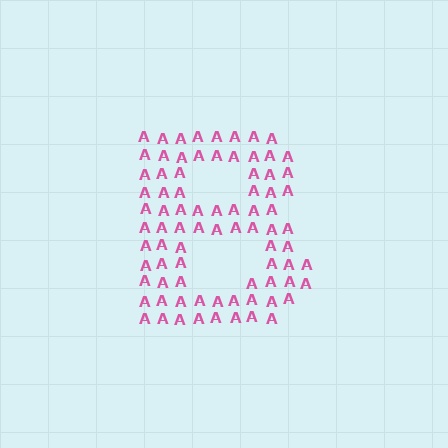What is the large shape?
The large shape is the letter B.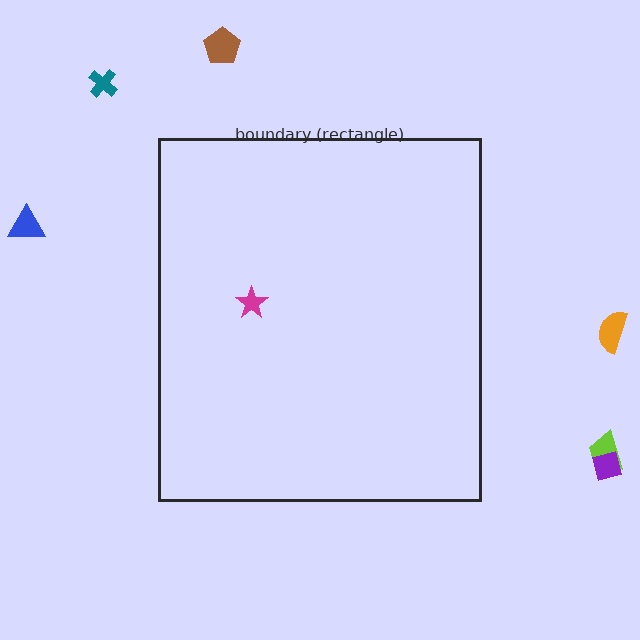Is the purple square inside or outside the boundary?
Outside.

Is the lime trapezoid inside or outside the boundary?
Outside.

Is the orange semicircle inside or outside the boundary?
Outside.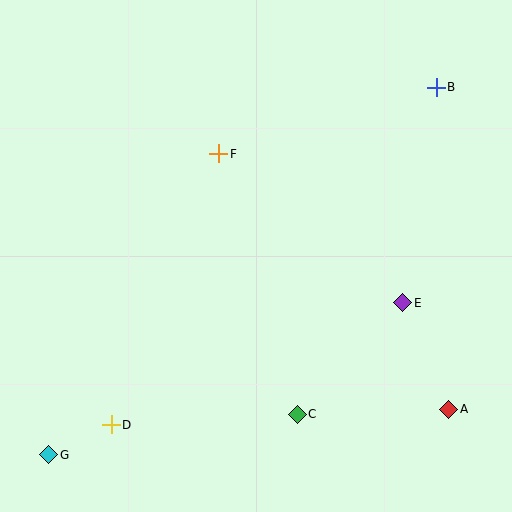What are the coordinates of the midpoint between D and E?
The midpoint between D and E is at (257, 364).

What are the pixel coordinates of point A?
Point A is at (449, 409).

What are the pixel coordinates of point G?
Point G is at (49, 455).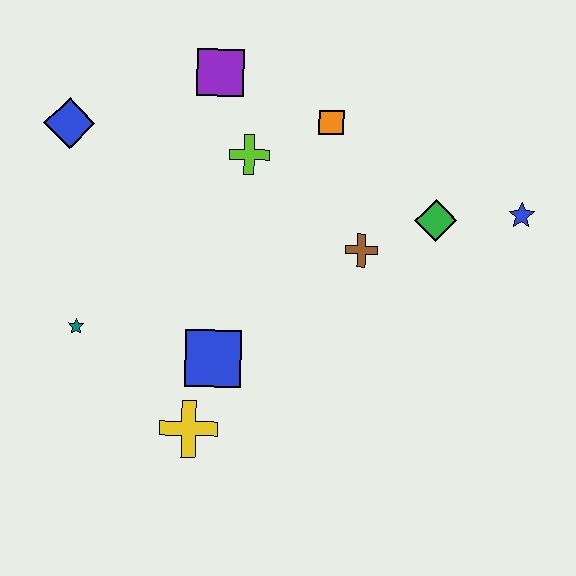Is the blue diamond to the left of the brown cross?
Yes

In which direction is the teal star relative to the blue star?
The teal star is to the left of the blue star.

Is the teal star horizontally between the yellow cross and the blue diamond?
Yes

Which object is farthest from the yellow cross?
The blue star is farthest from the yellow cross.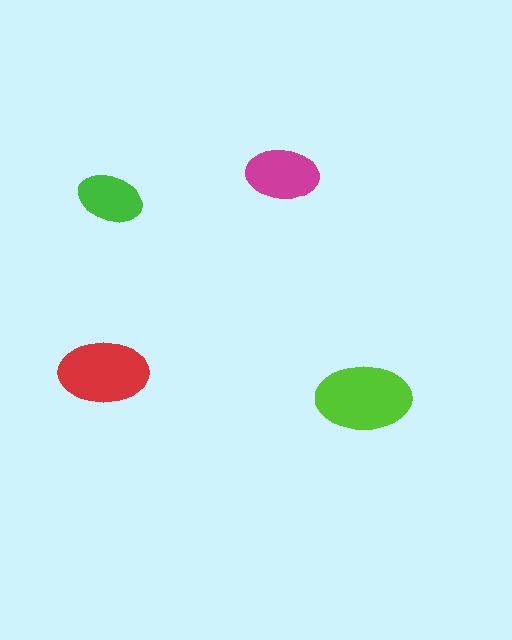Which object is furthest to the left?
The red ellipse is leftmost.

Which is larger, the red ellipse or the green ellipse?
The red one.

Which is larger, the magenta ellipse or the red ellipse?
The red one.